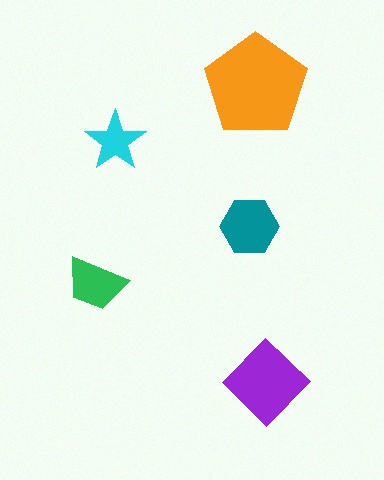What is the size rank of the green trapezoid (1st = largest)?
4th.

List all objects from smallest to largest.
The cyan star, the green trapezoid, the teal hexagon, the purple diamond, the orange pentagon.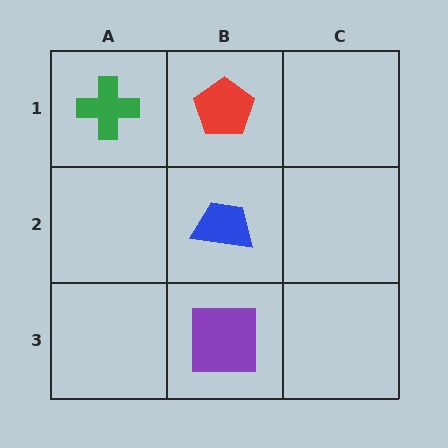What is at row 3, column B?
A purple square.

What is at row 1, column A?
A green cross.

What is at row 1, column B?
A red pentagon.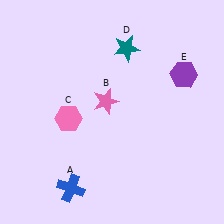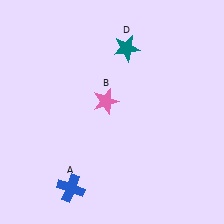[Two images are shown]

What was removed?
The pink hexagon (C), the purple hexagon (E) were removed in Image 2.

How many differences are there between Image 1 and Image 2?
There are 2 differences between the two images.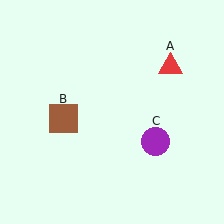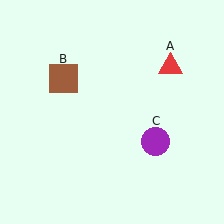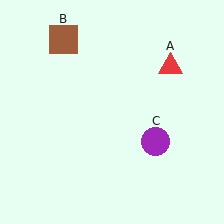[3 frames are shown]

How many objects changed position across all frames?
1 object changed position: brown square (object B).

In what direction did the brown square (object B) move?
The brown square (object B) moved up.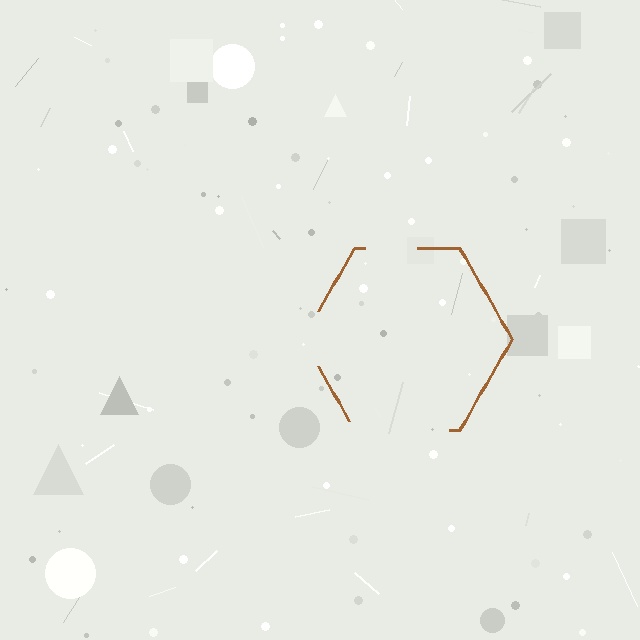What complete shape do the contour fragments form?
The contour fragments form a hexagon.